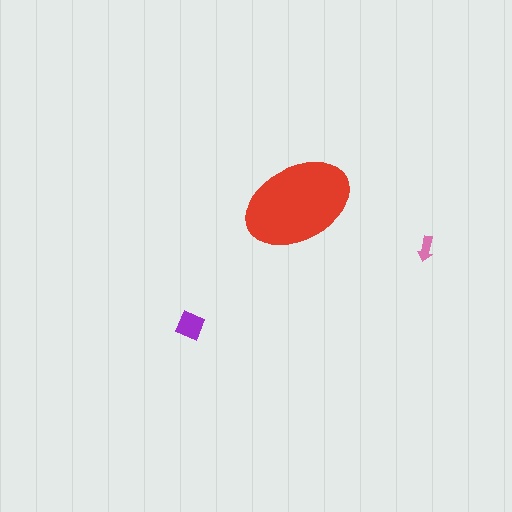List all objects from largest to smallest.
The red ellipse, the purple diamond, the pink arrow.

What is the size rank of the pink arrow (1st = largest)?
3rd.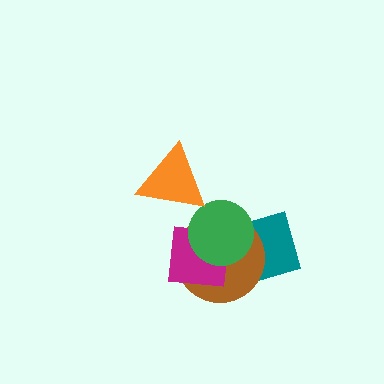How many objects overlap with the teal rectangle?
3 objects overlap with the teal rectangle.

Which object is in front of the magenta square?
The green circle is in front of the magenta square.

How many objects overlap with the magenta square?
3 objects overlap with the magenta square.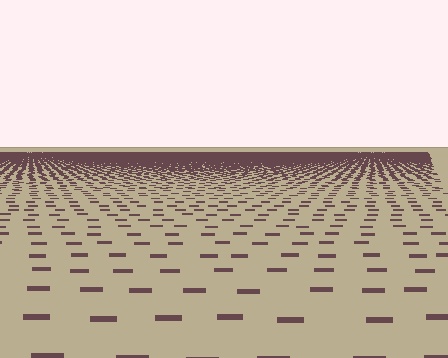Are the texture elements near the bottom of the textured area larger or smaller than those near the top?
Larger. Near the bottom, elements are closer to the viewer and appear at a bigger on-screen size.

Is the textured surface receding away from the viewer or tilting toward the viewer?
The surface is receding away from the viewer. Texture elements get smaller and denser toward the top.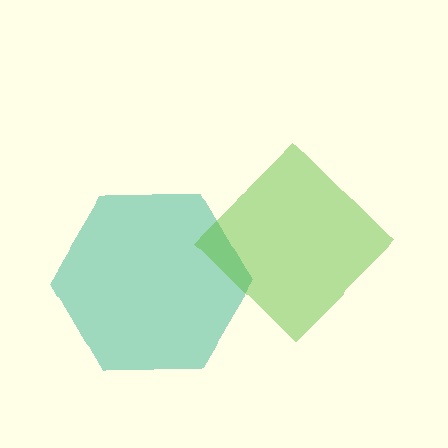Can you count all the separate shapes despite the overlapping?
Yes, there are 2 separate shapes.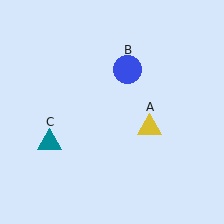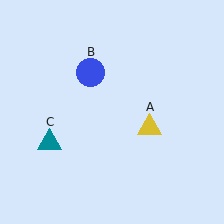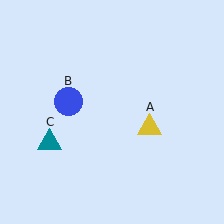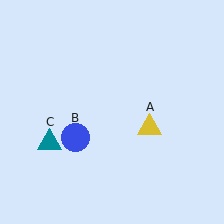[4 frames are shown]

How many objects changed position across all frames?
1 object changed position: blue circle (object B).